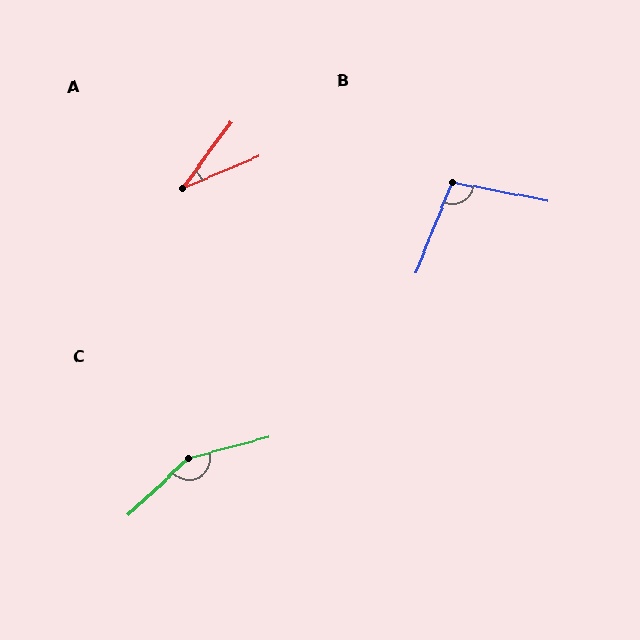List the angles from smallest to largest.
A (31°), B (101°), C (151°).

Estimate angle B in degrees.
Approximately 101 degrees.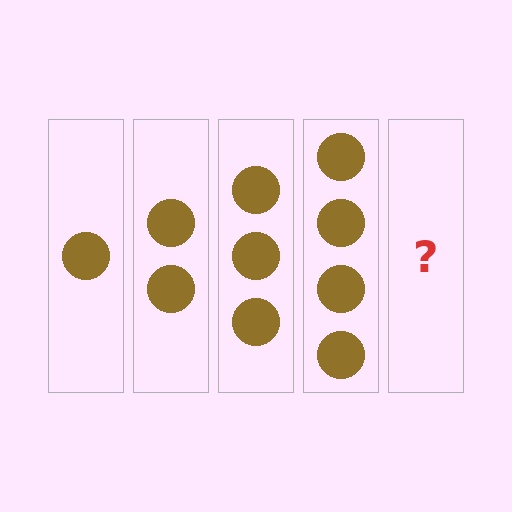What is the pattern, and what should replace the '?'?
The pattern is that each step adds one more circle. The '?' should be 5 circles.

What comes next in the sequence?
The next element should be 5 circles.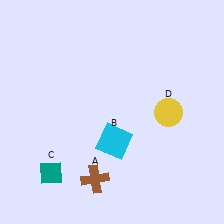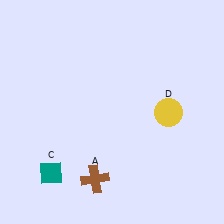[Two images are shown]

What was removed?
The cyan square (B) was removed in Image 2.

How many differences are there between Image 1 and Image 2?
There is 1 difference between the two images.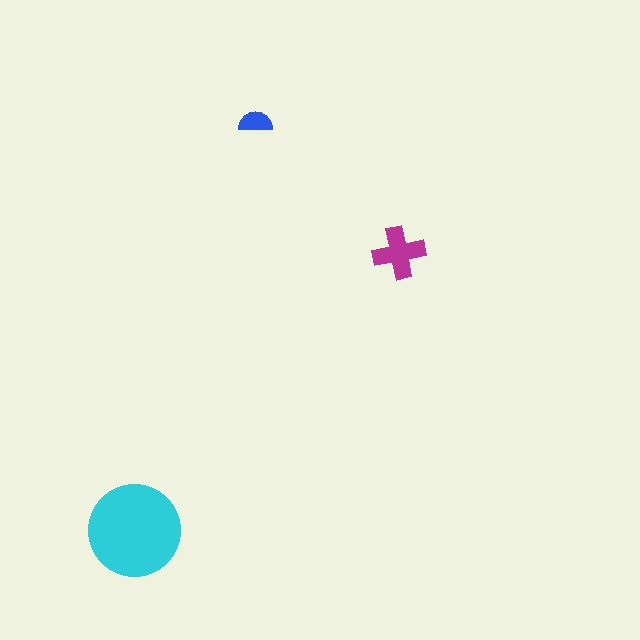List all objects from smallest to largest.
The blue semicircle, the magenta cross, the cyan circle.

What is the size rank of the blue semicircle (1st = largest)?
3rd.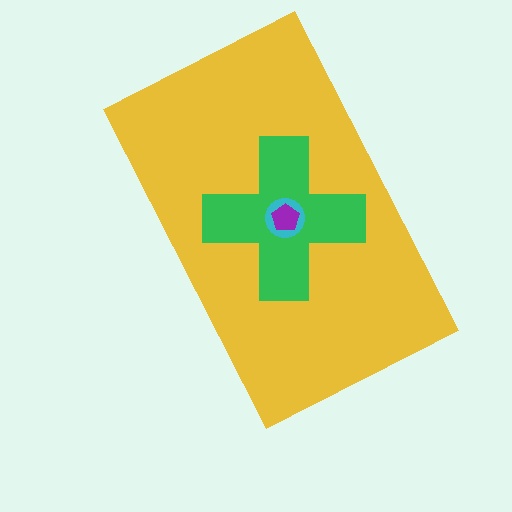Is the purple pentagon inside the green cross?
Yes.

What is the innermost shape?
The purple pentagon.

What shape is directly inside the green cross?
The cyan circle.